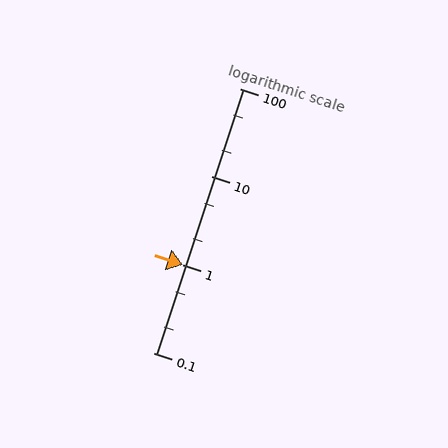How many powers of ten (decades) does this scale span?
The scale spans 3 decades, from 0.1 to 100.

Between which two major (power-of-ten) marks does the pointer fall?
The pointer is between 1 and 10.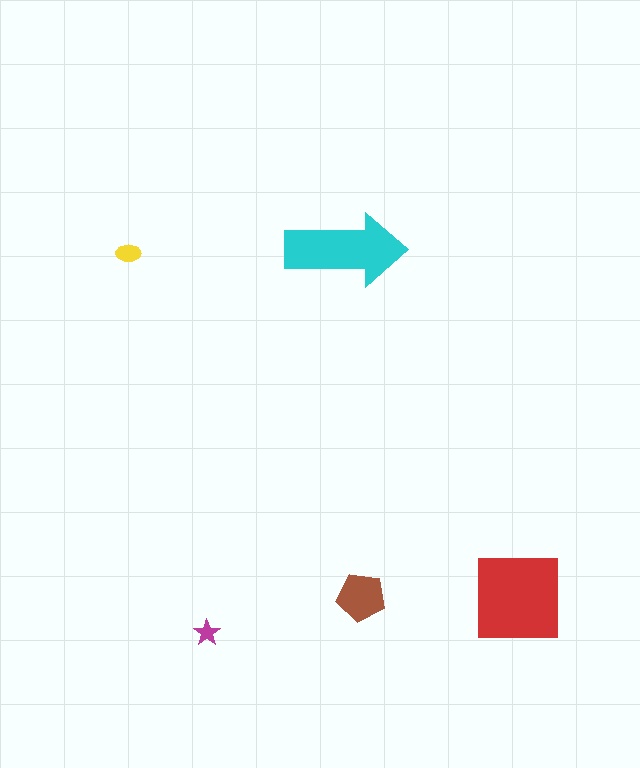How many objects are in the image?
There are 5 objects in the image.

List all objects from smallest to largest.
The magenta star, the yellow ellipse, the brown pentagon, the cyan arrow, the red square.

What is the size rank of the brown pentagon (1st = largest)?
3rd.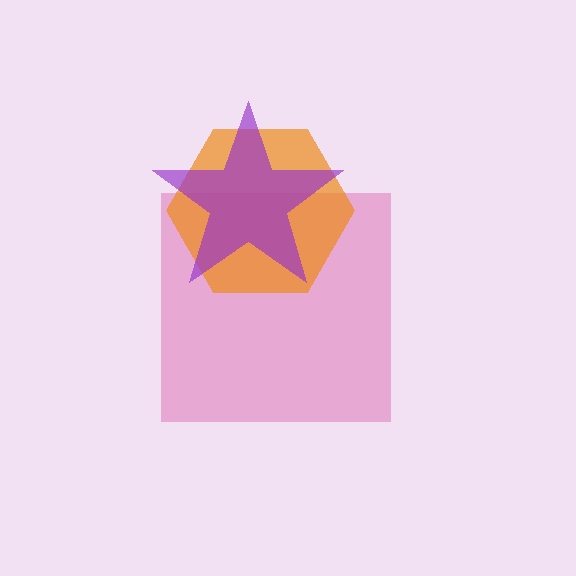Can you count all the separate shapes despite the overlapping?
Yes, there are 3 separate shapes.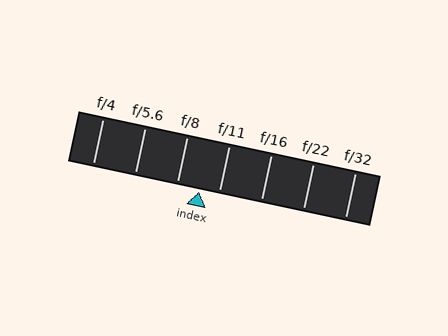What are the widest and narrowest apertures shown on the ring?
The widest aperture shown is f/4 and the narrowest is f/32.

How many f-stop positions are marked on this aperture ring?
There are 7 f-stop positions marked.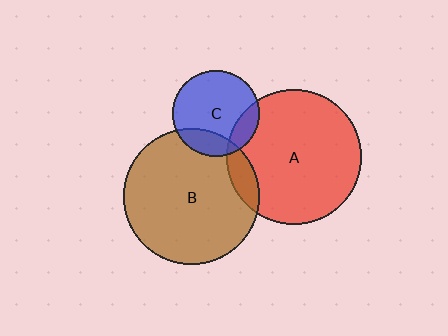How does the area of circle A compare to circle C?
Approximately 2.4 times.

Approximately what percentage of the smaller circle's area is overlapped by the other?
Approximately 10%.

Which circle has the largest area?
Circle B (brown).